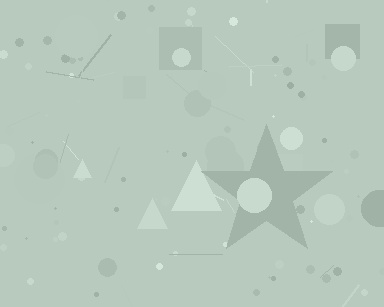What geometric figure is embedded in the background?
A star is embedded in the background.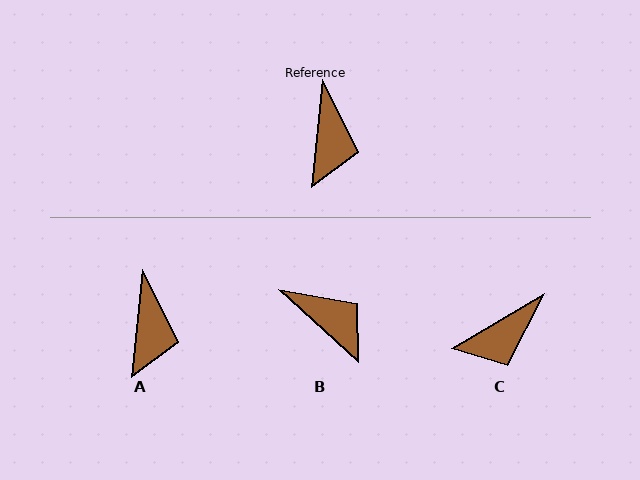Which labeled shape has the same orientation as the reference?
A.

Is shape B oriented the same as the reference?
No, it is off by about 54 degrees.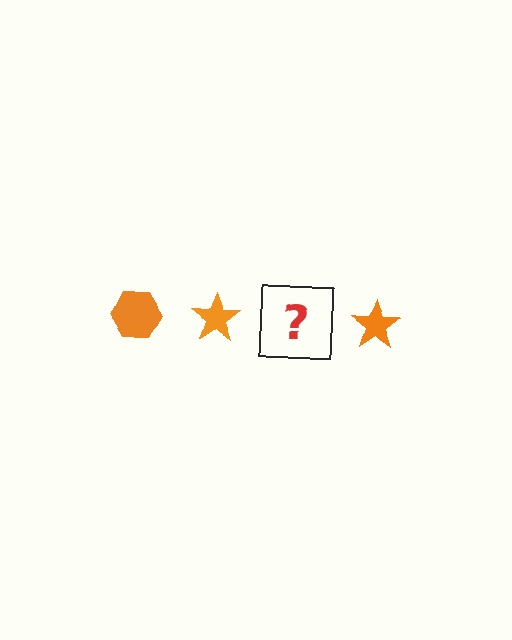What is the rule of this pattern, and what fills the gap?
The rule is that the pattern cycles through hexagon, star shapes in orange. The gap should be filled with an orange hexagon.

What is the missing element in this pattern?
The missing element is an orange hexagon.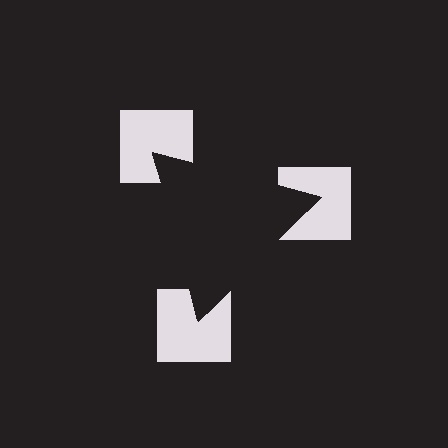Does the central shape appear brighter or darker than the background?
It typically appears slightly darker than the background, even though no actual brightness change is drawn.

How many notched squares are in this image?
There are 3 — one at each vertex of the illusory triangle.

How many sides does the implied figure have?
3 sides.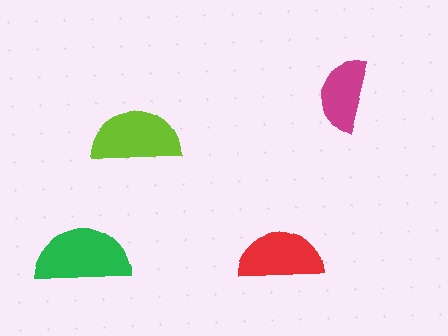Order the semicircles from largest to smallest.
the green one, the lime one, the red one, the magenta one.